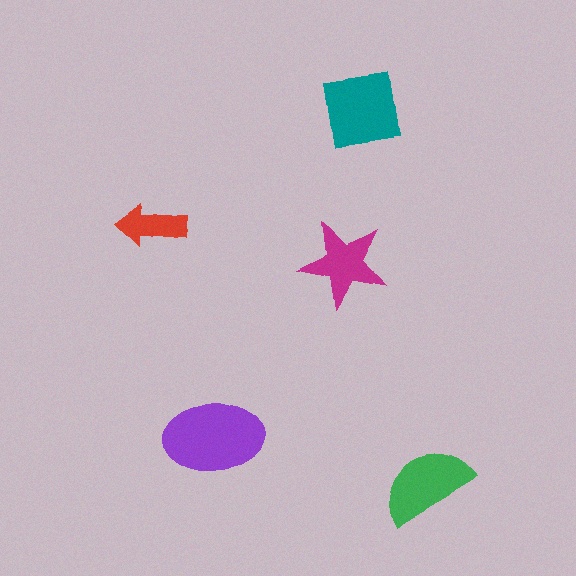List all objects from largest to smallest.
The purple ellipse, the teal square, the green semicircle, the magenta star, the red arrow.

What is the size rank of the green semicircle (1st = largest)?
3rd.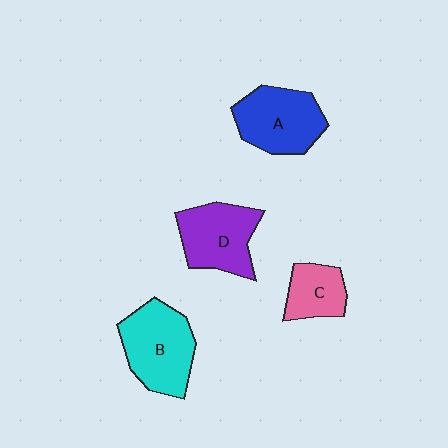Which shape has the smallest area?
Shape C (pink).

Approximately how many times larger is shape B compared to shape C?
Approximately 1.8 times.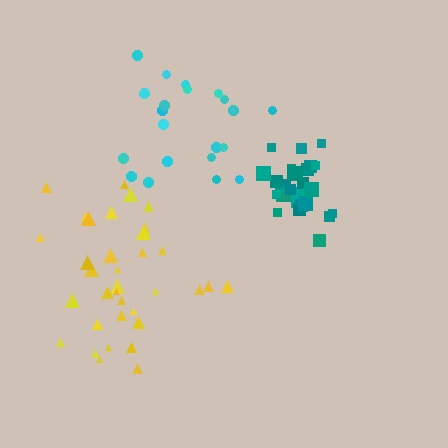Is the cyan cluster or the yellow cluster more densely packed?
Cyan.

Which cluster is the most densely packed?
Teal.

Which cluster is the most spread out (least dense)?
Yellow.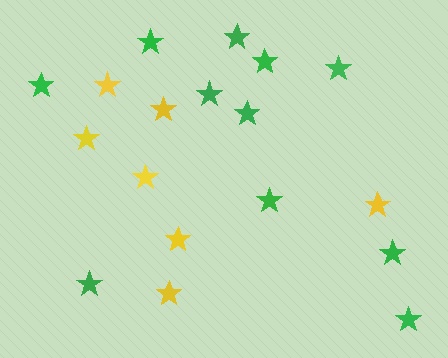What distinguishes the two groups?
There are 2 groups: one group of yellow stars (7) and one group of green stars (11).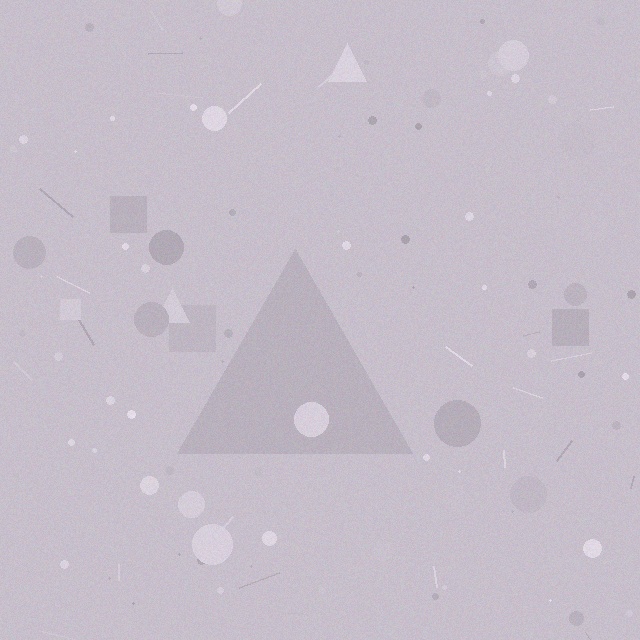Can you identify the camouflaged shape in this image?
The camouflaged shape is a triangle.